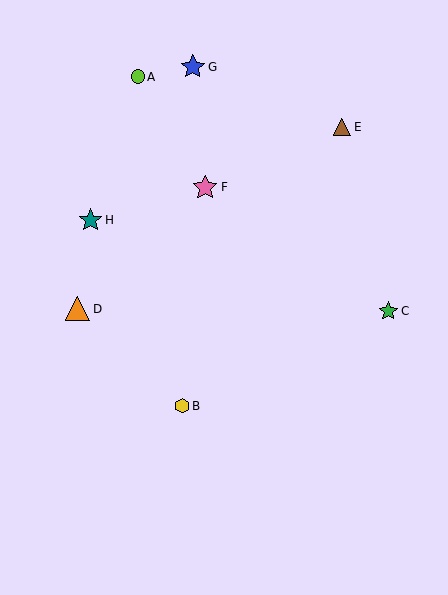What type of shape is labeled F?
Shape F is a pink star.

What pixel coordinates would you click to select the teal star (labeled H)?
Click at (91, 220) to select the teal star H.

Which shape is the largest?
The pink star (labeled F) is the largest.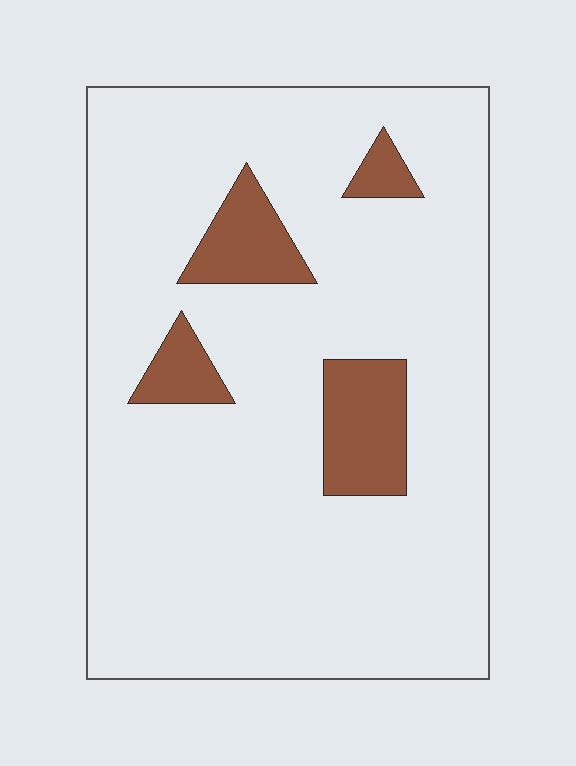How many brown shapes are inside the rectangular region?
4.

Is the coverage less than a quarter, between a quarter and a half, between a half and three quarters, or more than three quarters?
Less than a quarter.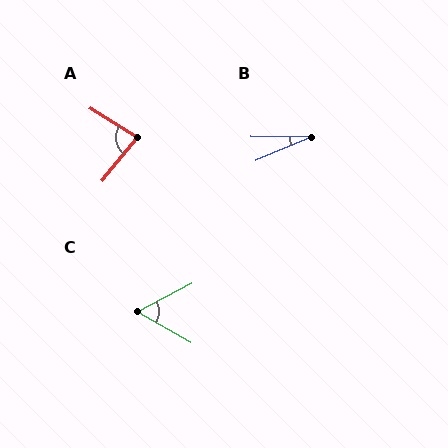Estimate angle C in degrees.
Approximately 57 degrees.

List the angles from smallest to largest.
B (23°), C (57°), A (82°).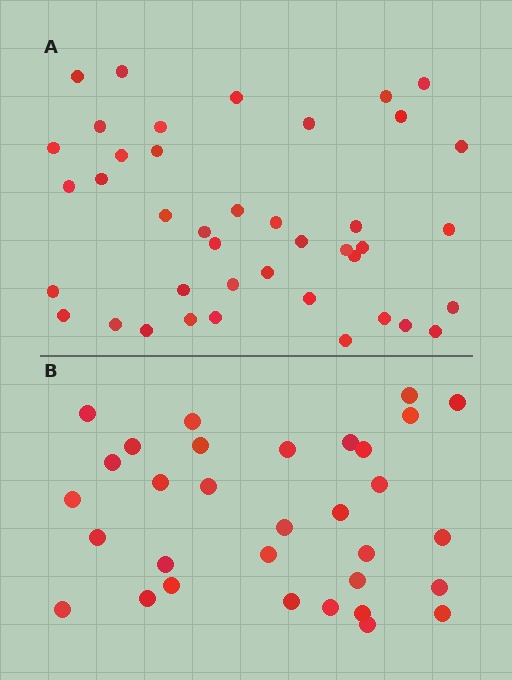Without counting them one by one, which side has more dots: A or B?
Region A (the top region) has more dots.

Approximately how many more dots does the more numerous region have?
Region A has roughly 8 or so more dots than region B.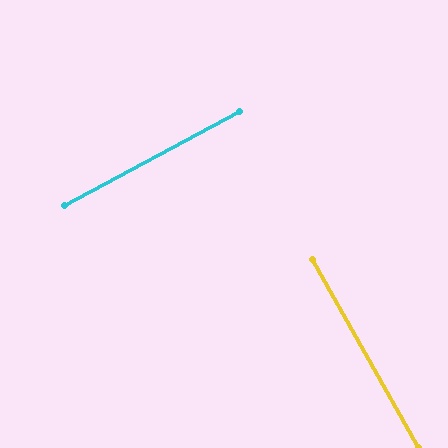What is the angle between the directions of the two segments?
Approximately 89 degrees.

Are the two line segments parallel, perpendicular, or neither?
Perpendicular — they meet at approximately 89°.